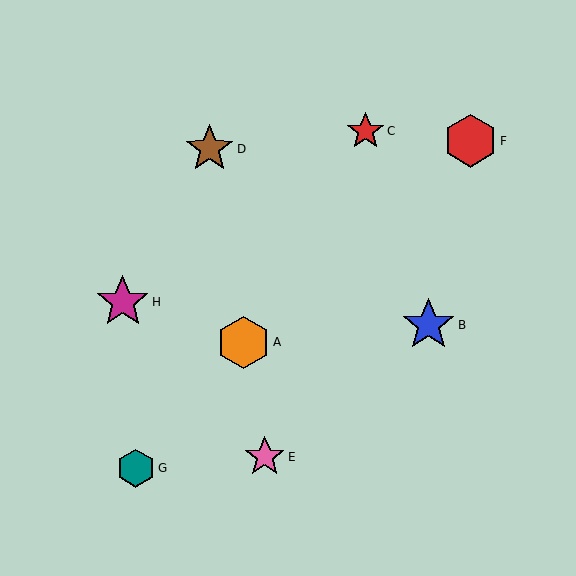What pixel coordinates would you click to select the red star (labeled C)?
Click at (365, 131) to select the red star C.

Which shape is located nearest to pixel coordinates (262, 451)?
The pink star (labeled E) at (265, 457) is nearest to that location.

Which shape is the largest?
The blue star (labeled B) is the largest.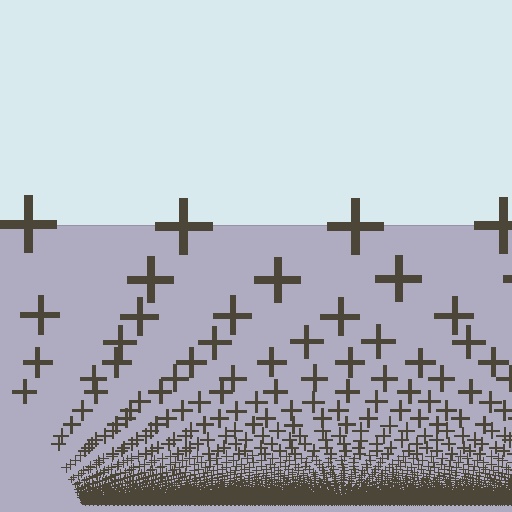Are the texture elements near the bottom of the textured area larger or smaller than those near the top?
Smaller. The gradient is inverted — elements near the bottom are smaller and denser.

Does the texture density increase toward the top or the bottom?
Density increases toward the bottom.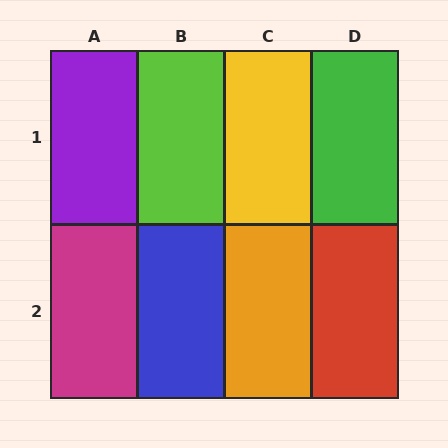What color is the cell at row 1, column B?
Lime.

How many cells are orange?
1 cell is orange.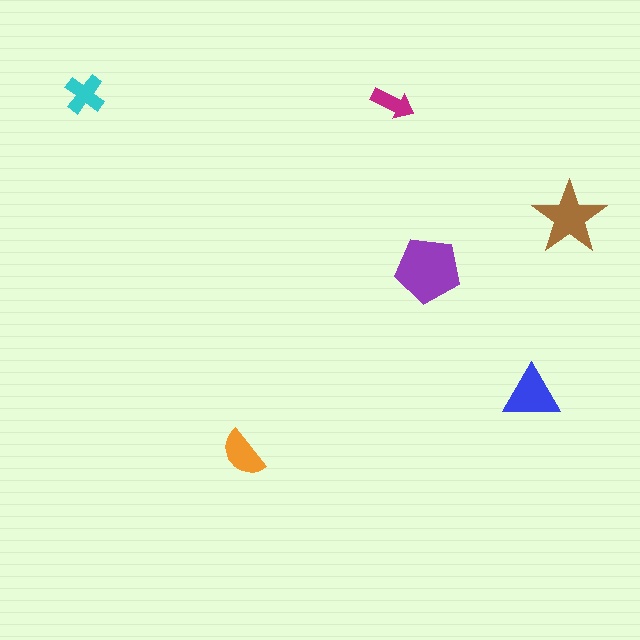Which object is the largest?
The purple pentagon.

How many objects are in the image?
There are 6 objects in the image.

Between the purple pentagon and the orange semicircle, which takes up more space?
The purple pentagon.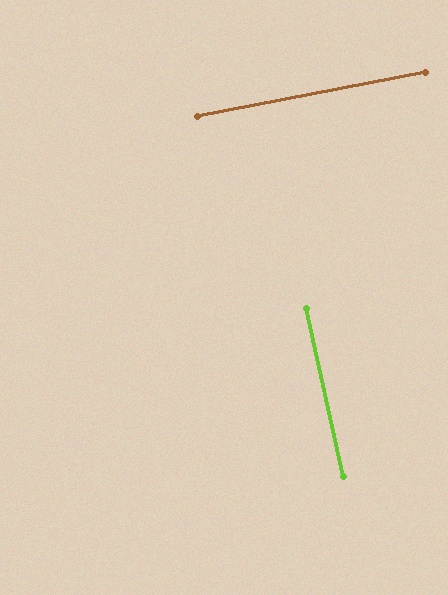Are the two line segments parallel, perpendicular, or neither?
Perpendicular — they meet at approximately 88°.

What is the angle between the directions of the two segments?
Approximately 88 degrees.